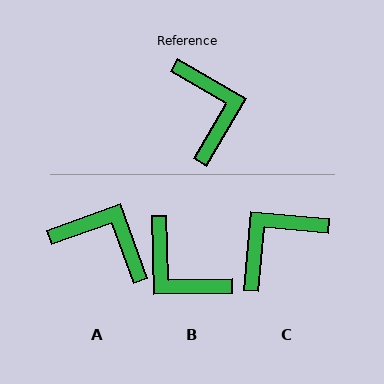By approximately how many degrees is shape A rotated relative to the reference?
Approximately 50 degrees counter-clockwise.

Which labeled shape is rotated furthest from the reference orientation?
B, about 148 degrees away.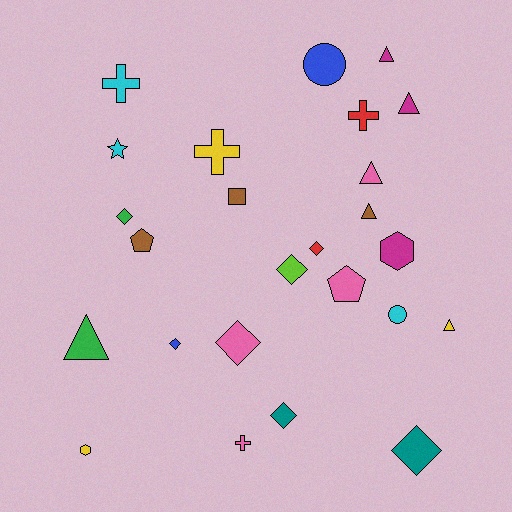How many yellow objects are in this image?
There are 3 yellow objects.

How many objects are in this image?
There are 25 objects.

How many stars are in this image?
There is 1 star.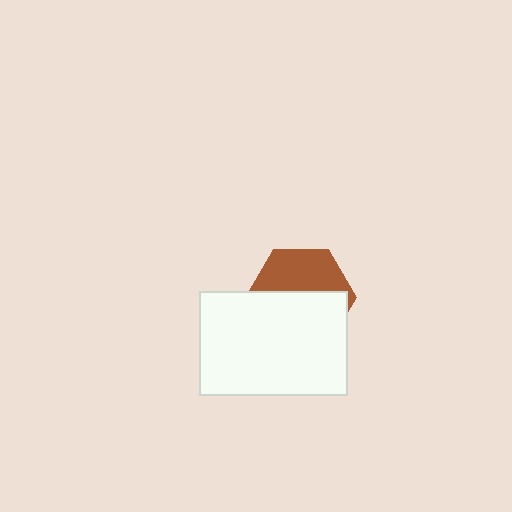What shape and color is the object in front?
The object in front is a white rectangle.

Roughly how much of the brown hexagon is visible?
A small part of it is visible (roughly 44%).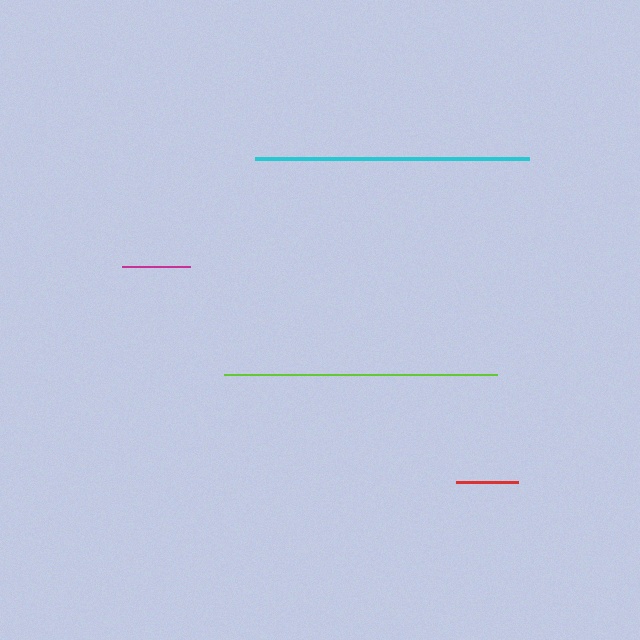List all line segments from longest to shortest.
From longest to shortest: cyan, lime, magenta, red.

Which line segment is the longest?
The cyan line is the longest at approximately 274 pixels.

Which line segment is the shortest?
The red line is the shortest at approximately 62 pixels.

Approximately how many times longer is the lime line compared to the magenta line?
The lime line is approximately 4.0 times the length of the magenta line.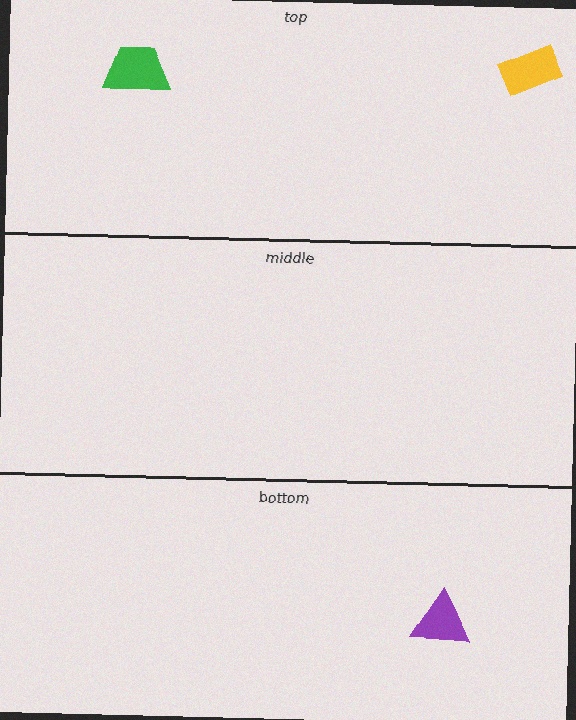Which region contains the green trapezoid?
The top region.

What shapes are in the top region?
The green trapezoid, the yellow rectangle.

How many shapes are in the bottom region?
1.